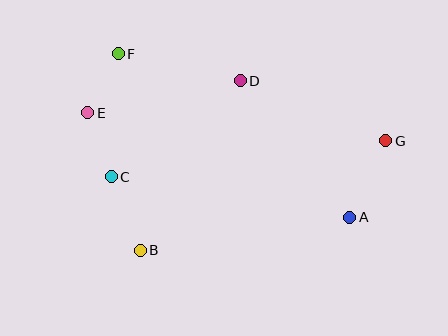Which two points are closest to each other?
Points E and F are closest to each other.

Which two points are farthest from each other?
Points E and G are farthest from each other.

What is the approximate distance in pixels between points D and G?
The distance between D and G is approximately 157 pixels.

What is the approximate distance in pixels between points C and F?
The distance between C and F is approximately 123 pixels.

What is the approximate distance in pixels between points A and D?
The distance between A and D is approximately 175 pixels.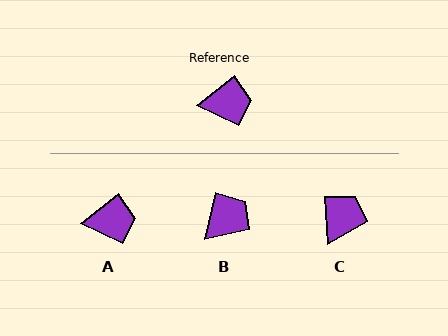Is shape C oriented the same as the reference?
No, it is off by about 55 degrees.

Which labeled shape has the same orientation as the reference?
A.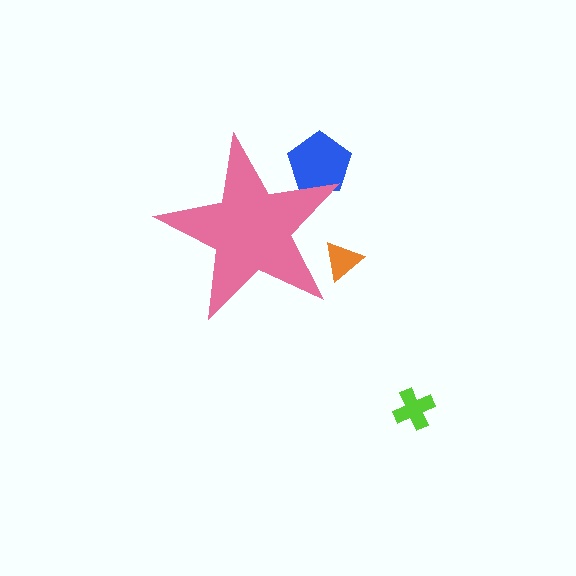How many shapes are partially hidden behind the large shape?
2 shapes are partially hidden.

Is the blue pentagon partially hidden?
Yes, the blue pentagon is partially hidden behind the pink star.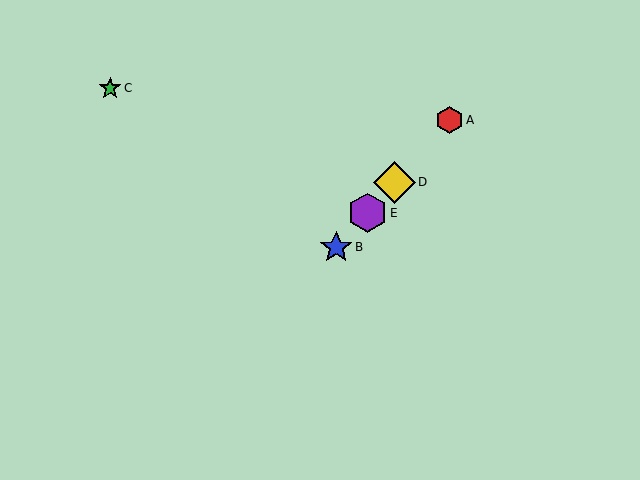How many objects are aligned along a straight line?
4 objects (A, B, D, E) are aligned along a straight line.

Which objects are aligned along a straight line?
Objects A, B, D, E are aligned along a straight line.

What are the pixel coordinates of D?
Object D is at (394, 182).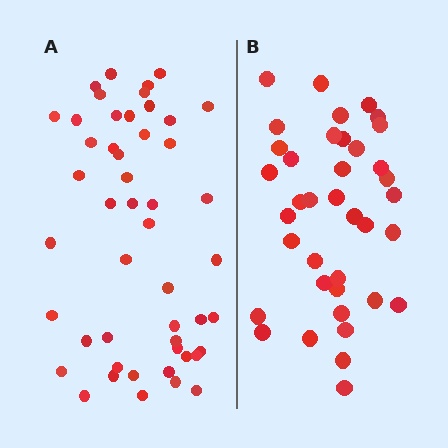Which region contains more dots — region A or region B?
Region A (the left region) has more dots.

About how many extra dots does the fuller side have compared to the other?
Region A has roughly 12 or so more dots than region B.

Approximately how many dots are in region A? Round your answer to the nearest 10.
About 50 dots. (The exact count is 49, which rounds to 50.)